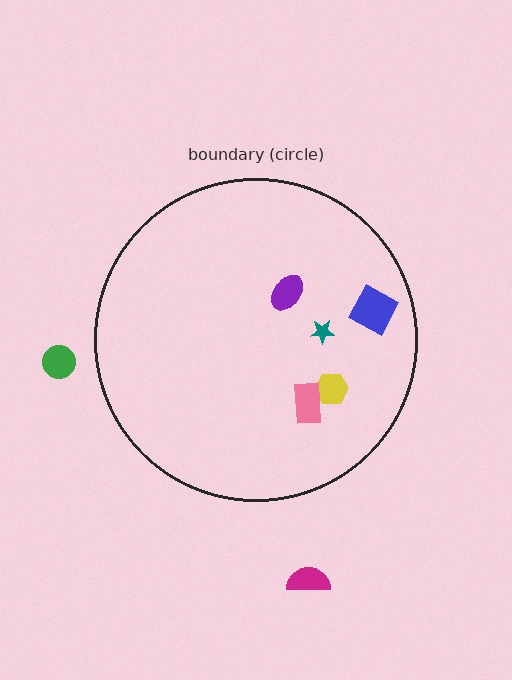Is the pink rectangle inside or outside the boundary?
Inside.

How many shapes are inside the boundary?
5 inside, 2 outside.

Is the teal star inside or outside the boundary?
Inside.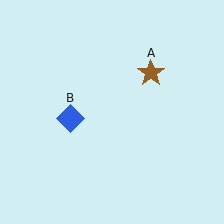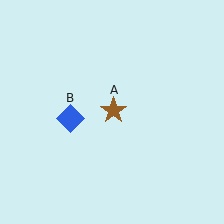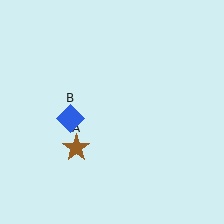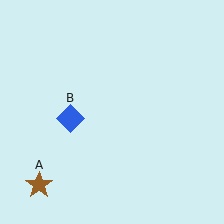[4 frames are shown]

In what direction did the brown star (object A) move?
The brown star (object A) moved down and to the left.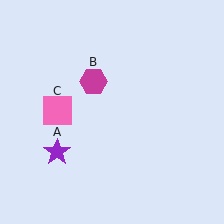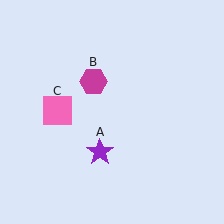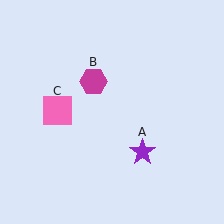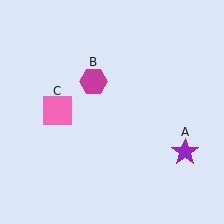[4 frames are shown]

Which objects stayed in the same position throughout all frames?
Magenta hexagon (object B) and pink square (object C) remained stationary.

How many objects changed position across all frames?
1 object changed position: purple star (object A).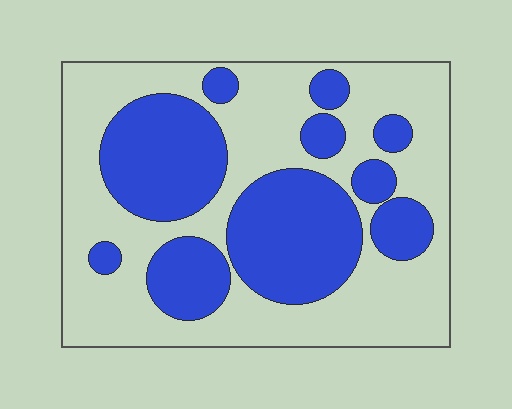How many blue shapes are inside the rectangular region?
10.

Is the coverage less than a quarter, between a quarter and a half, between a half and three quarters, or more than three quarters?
Between a quarter and a half.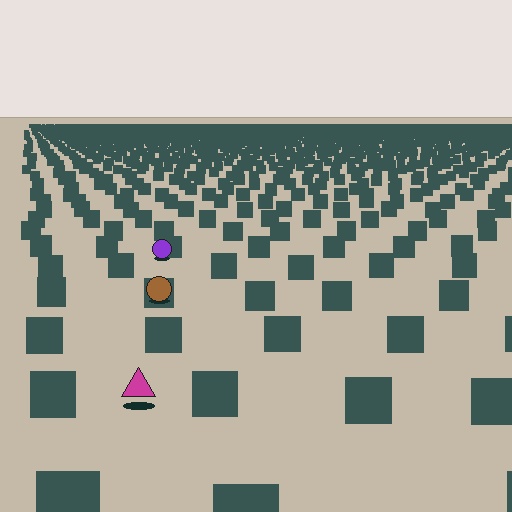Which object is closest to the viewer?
The magenta triangle is closest. The texture marks near it are larger and more spread out.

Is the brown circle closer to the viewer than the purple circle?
Yes. The brown circle is closer — you can tell from the texture gradient: the ground texture is coarser near it.